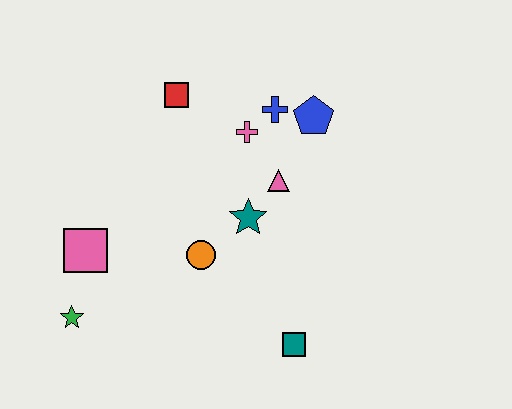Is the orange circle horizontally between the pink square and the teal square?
Yes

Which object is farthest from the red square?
The teal square is farthest from the red square.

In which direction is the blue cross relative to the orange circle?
The blue cross is above the orange circle.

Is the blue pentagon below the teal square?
No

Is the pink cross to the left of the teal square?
Yes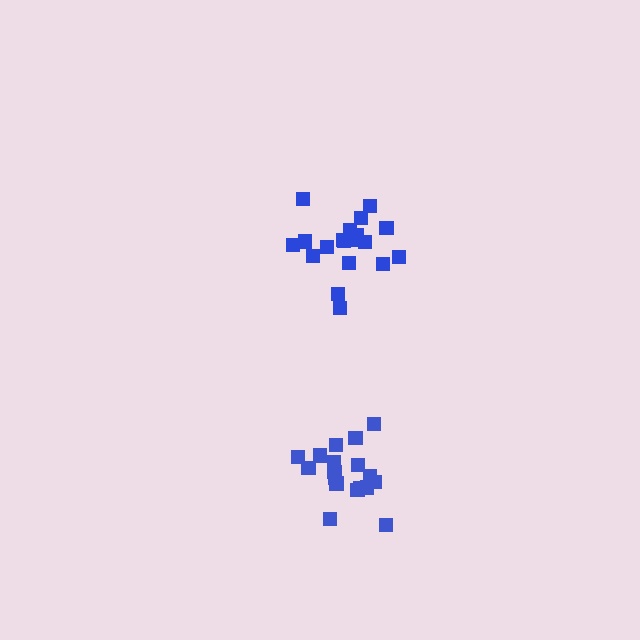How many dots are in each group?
Group 1: 20 dots, Group 2: 18 dots (38 total).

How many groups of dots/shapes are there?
There are 2 groups.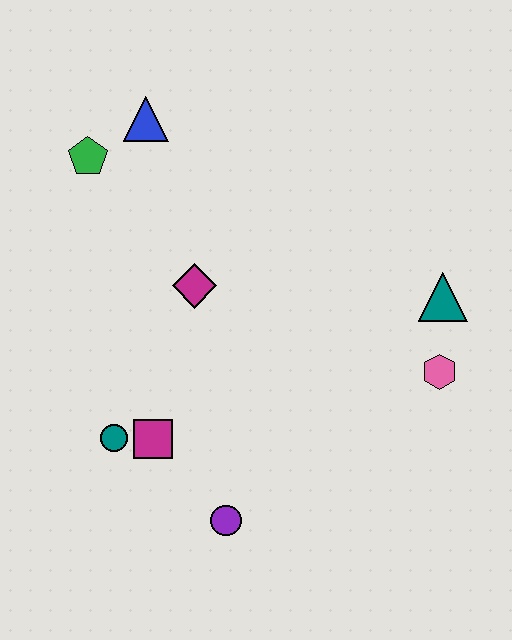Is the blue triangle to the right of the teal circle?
Yes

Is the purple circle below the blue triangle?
Yes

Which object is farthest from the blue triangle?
The purple circle is farthest from the blue triangle.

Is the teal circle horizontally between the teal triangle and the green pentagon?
Yes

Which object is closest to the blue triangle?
The green pentagon is closest to the blue triangle.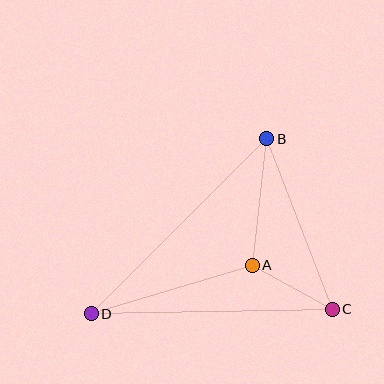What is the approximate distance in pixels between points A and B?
The distance between A and B is approximately 127 pixels.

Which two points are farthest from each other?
Points B and D are farthest from each other.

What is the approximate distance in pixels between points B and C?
The distance between B and C is approximately 183 pixels.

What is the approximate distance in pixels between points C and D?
The distance between C and D is approximately 241 pixels.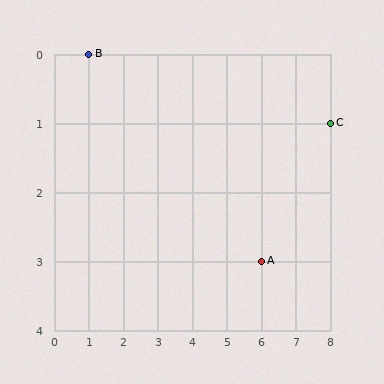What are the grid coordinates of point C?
Point C is at grid coordinates (8, 1).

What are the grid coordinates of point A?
Point A is at grid coordinates (6, 3).